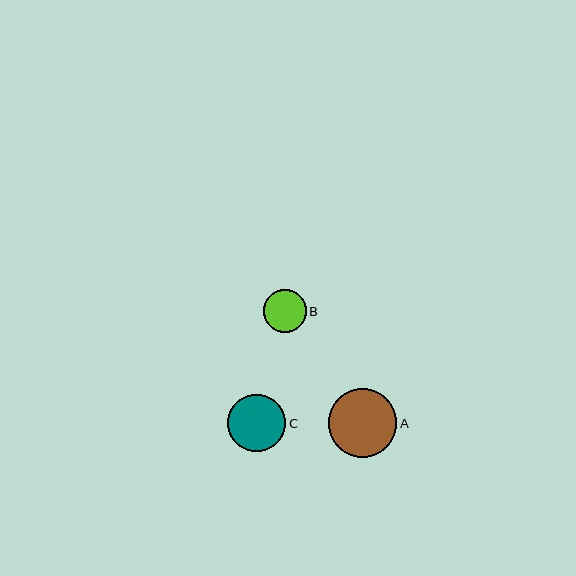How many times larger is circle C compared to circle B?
Circle C is approximately 1.4 times the size of circle B.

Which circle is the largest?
Circle A is the largest with a size of approximately 68 pixels.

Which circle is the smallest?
Circle B is the smallest with a size of approximately 42 pixels.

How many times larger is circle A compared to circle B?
Circle A is approximately 1.6 times the size of circle B.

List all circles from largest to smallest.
From largest to smallest: A, C, B.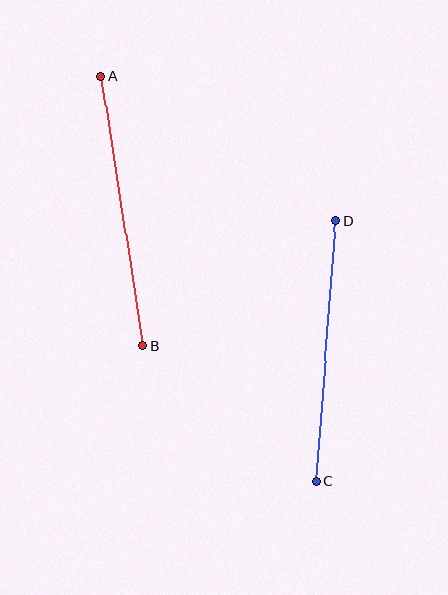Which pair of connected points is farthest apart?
Points A and B are farthest apart.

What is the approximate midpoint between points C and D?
The midpoint is at approximately (326, 351) pixels.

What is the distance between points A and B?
The distance is approximately 272 pixels.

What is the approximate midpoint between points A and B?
The midpoint is at approximately (122, 211) pixels.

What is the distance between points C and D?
The distance is approximately 261 pixels.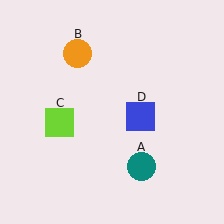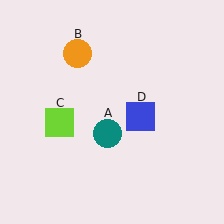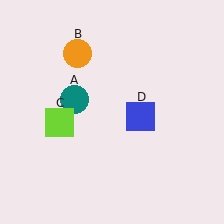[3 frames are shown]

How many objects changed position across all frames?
1 object changed position: teal circle (object A).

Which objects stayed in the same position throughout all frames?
Orange circle (object B) and lime square (object C) and blue square (object D) remained stationary.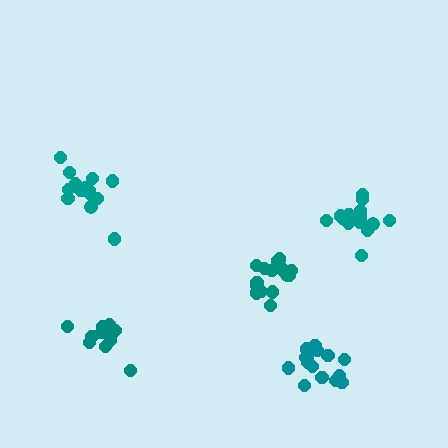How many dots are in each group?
Group 1: 14 dots, Group 2: 16 dots, Group 3: 16 dots, Group 4: 14 dots, Group 5: 11 dots (71 total).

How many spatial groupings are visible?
There are 5 spatial groupings.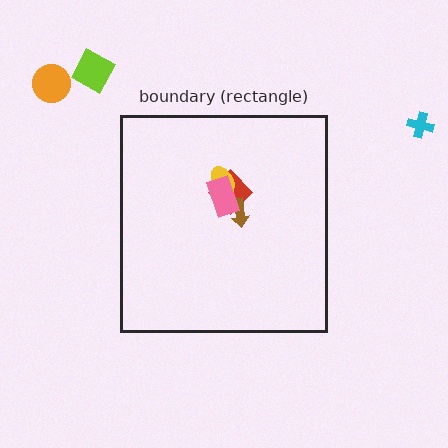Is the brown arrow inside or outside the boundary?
Inside.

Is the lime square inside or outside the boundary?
Outside.